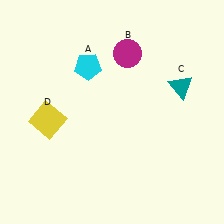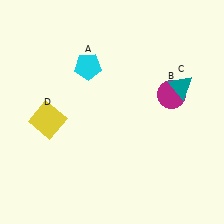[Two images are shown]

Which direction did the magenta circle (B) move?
The magenta circle (B) moved right.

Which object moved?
The magenta circle (B) moved right.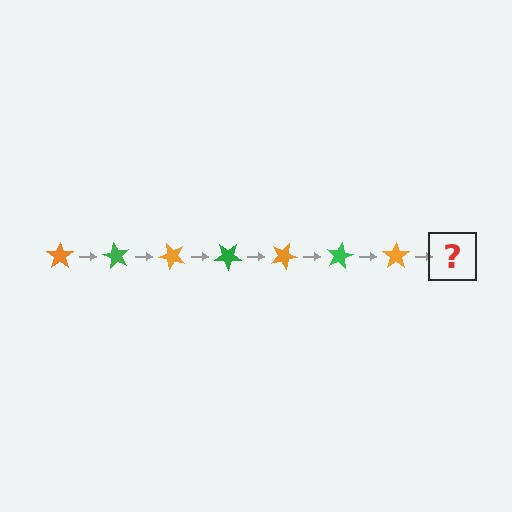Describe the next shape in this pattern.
It should be a green star, rotated 420 degrees from the start.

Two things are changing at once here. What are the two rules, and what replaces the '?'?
The two rules are that it rotates 60 degrees each step and the color cycles through orange and green. The '?' should be a green star, rotated 420 degrees from the start.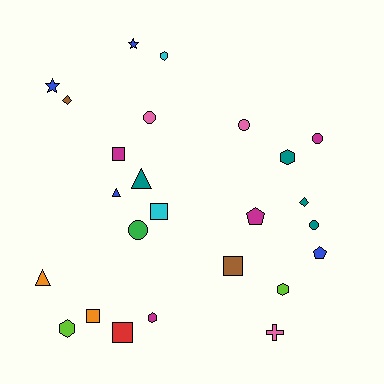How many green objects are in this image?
There is 1 green object.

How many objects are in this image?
There are 25 objects.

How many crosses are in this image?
There is 1 cross.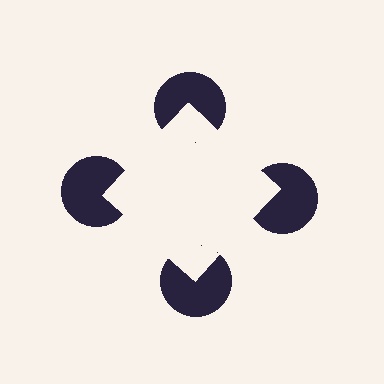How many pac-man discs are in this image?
There are 4 — one at each vertex of the illusory square.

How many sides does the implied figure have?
4 sides.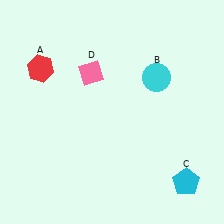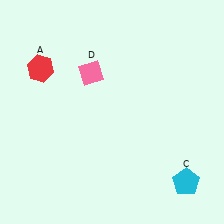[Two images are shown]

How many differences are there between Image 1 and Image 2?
There is 1 difference between the two images.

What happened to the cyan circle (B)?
The cyan circle (B) was removed in Image 2. It was in the top-right area of Image 1.